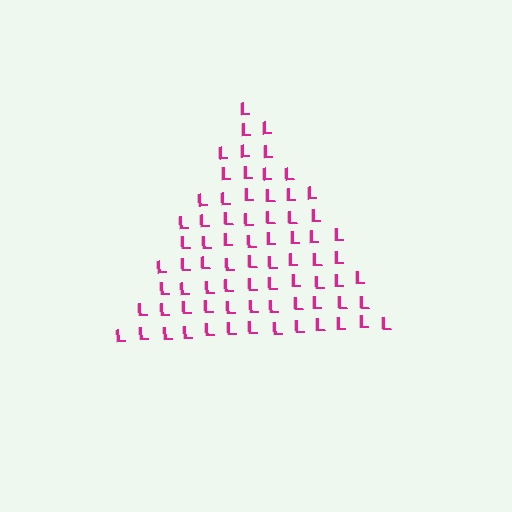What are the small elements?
The small elements are letter L's.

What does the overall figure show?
The overall figure shows a triangle.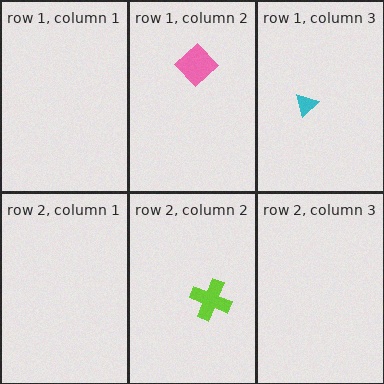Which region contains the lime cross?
The row 2, column 2 region.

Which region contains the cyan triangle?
The row 1, column 3 region.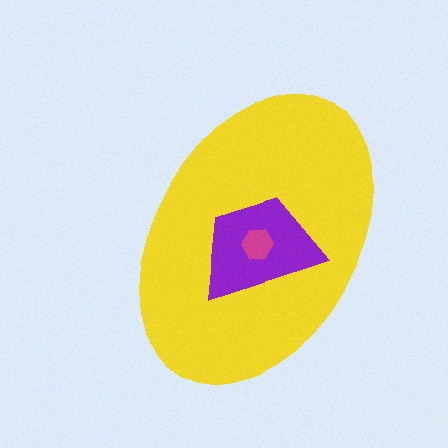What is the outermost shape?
The yellow ellipse.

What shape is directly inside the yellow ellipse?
The purple trapezoid.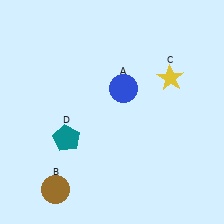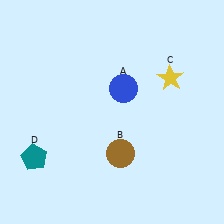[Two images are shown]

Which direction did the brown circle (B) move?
The brown circle (B) moved right.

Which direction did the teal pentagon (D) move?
The teal pentagon (D) moved left.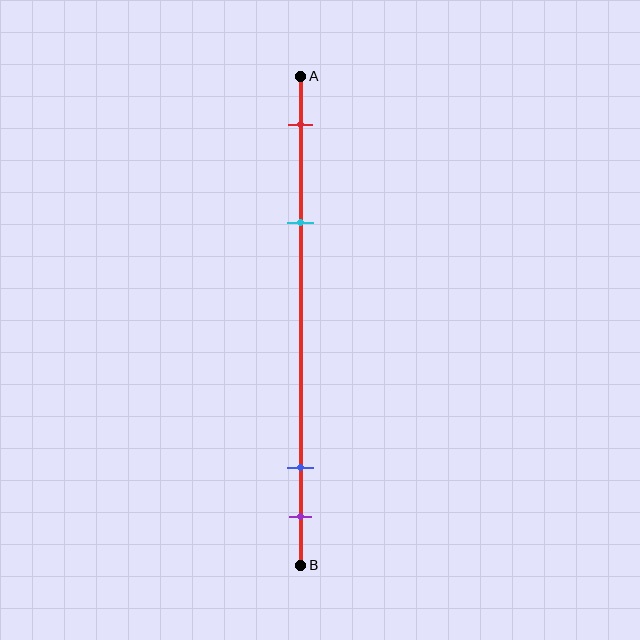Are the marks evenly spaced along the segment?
No, the marks are not evenly spaced.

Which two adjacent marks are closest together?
The blue and purple marks are the closest adjacent pair.